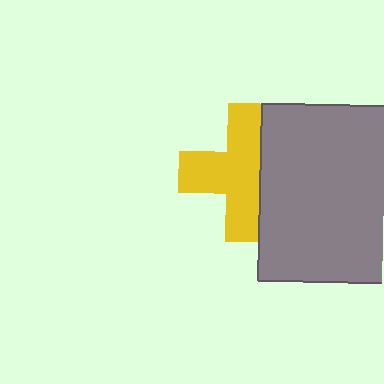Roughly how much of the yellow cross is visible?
Most of it is visible (roughly 66%).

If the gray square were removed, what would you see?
You would see the complete yellow cross.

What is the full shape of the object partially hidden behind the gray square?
The partially hidden object is a yellow cross.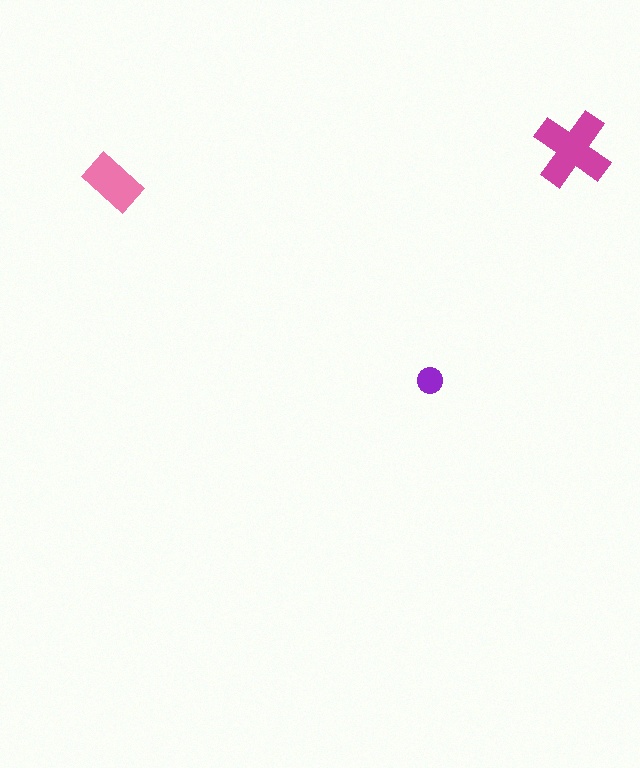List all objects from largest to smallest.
The magenta cross, the pink rectangle, the purple circle.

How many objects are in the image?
There are 3 objects in the image.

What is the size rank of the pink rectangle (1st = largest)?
2nd.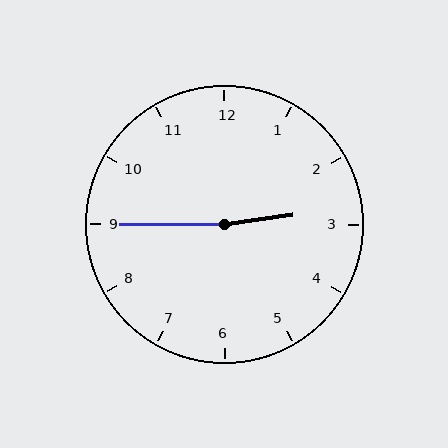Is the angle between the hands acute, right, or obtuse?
It is obtuse.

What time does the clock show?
2:45.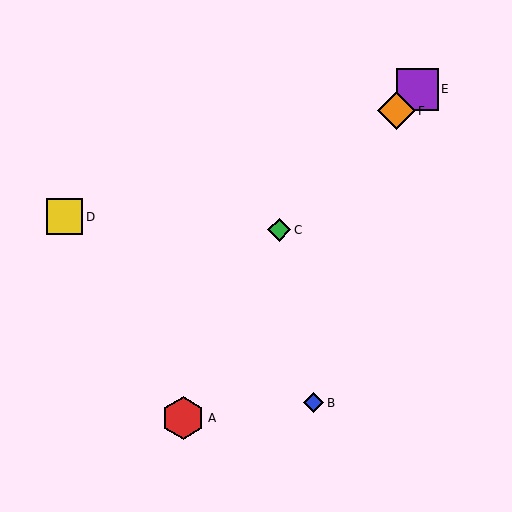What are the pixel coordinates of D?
Object D is at (64, 217).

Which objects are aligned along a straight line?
Objects C, E, F are aligned along a straight line.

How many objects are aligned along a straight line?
3 objects (C, E, F) are aligned along a straight line.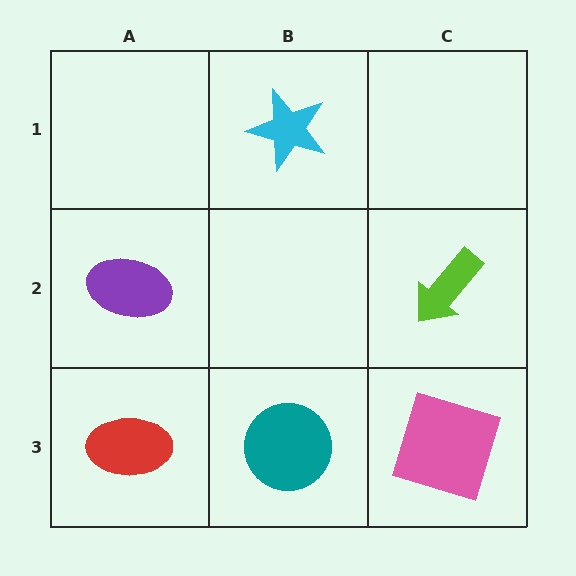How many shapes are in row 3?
3 shapes.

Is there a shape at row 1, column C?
No, that cell is empty.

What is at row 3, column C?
A pink square.